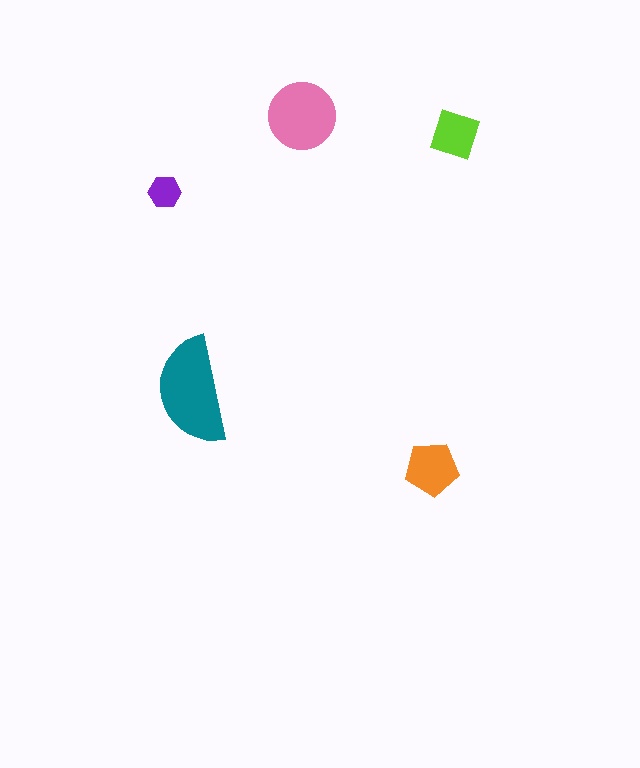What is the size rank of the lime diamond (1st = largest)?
4th.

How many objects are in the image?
There are 5 objects in the image.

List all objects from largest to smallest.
The teal semicircle, the pink circle, the orange pentagon, the lime diamond, the purple hexagon.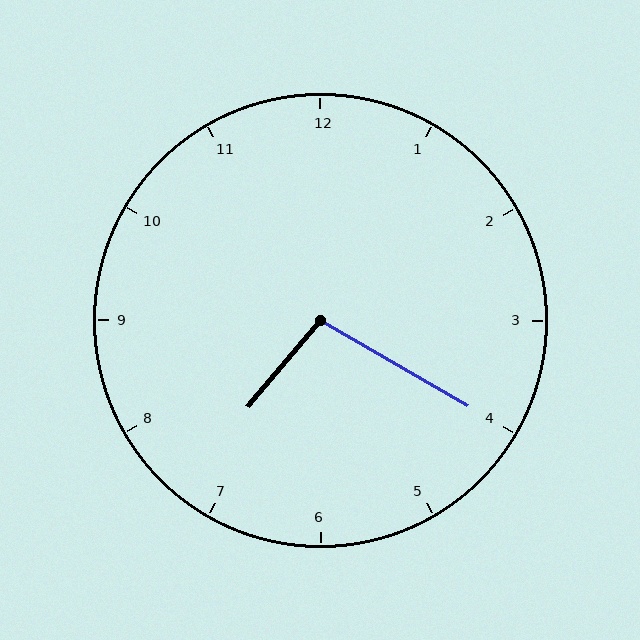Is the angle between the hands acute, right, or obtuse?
It is obtuse.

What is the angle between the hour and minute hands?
Approximately 100 degrees.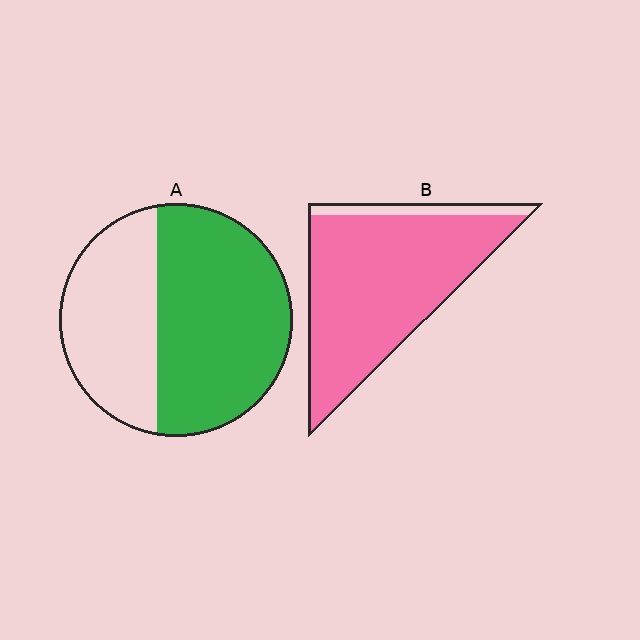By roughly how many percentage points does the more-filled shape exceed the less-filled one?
By roughly 30 percentage points (B over A).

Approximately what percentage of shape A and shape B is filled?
A is approximately 60% and B is approximately 90%.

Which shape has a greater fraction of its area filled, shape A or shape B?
Shape B.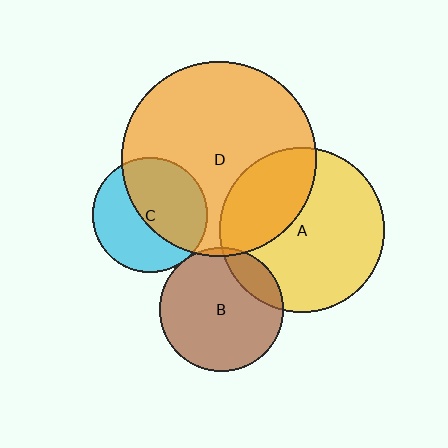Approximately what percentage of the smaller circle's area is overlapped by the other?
Approximately 5%.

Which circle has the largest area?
Circle D (orange).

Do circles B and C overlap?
Yes.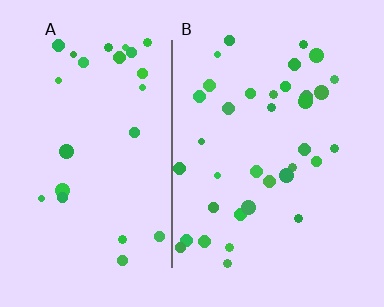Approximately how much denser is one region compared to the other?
Approximately 1.4× — region B over region A.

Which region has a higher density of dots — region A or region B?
B (the right).